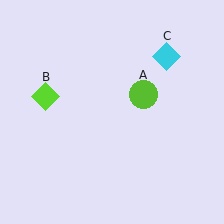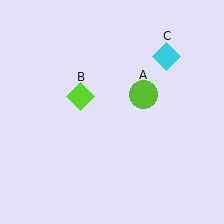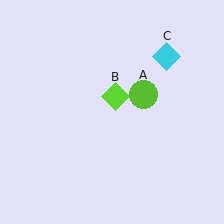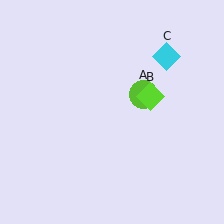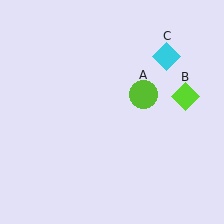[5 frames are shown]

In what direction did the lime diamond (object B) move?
The lime diamond (object B) moved right.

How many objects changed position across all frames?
1 object changed position: lime diamond (object B).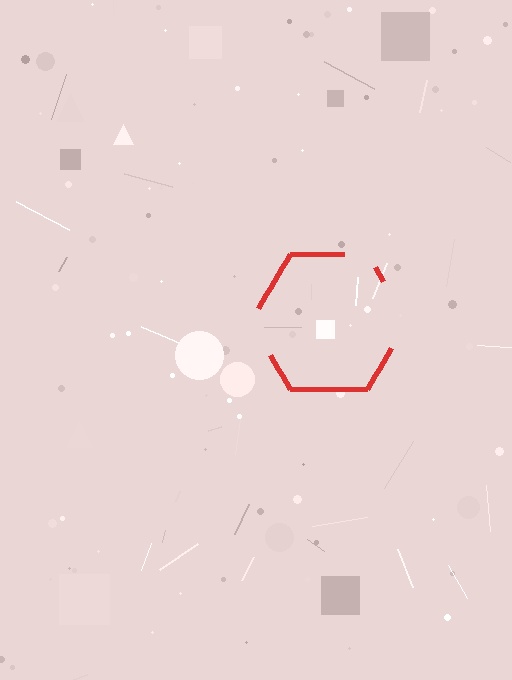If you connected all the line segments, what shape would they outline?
They would outline a hexagon.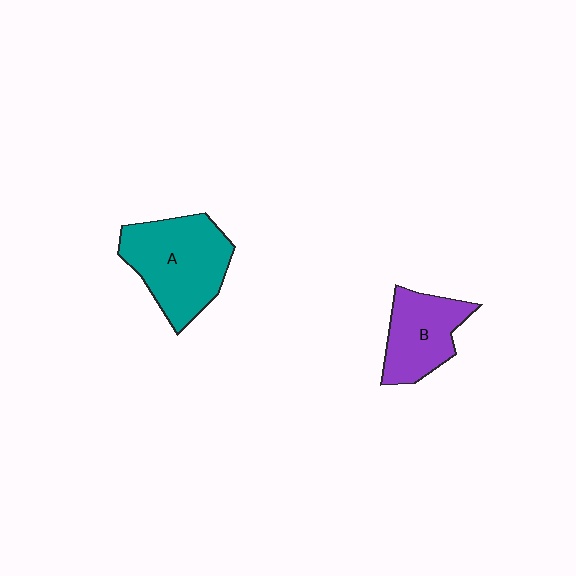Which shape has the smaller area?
Shape B (purple).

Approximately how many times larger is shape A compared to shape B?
Approximately 1.5 times.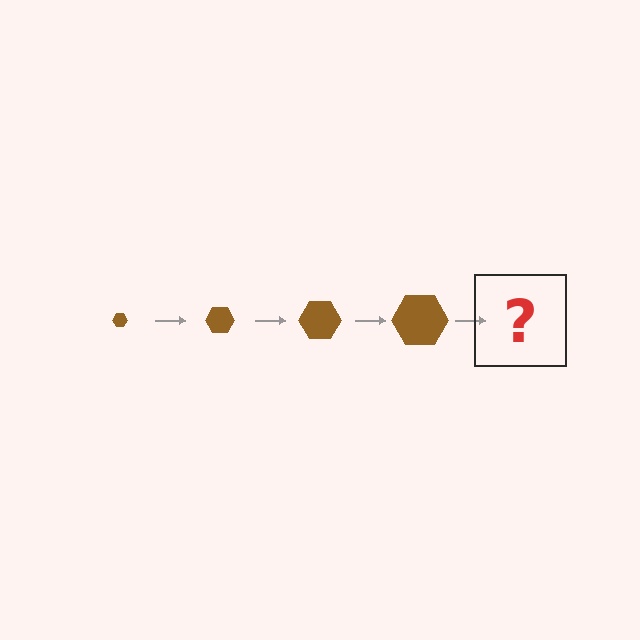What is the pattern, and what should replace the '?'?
The pattern is that the hexagon gets progressively larger each step. The '?' should be a brown hexagon, larger than the previous one.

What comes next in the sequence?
The next element should be a brown hexagon, larger than the previous one.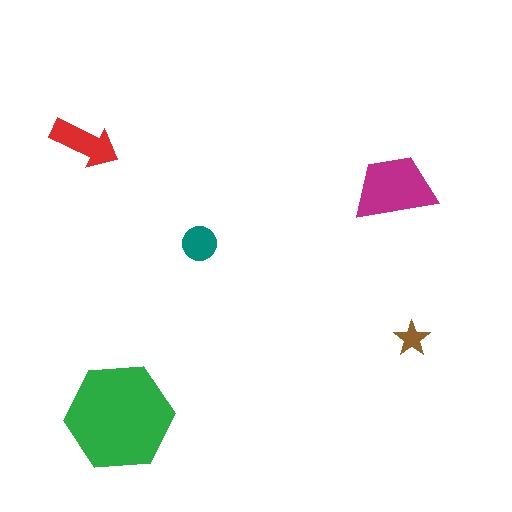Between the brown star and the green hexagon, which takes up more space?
The green hexagon.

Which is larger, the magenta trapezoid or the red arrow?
The magenta trapezoid.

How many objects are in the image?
There are 5 objects in the image.